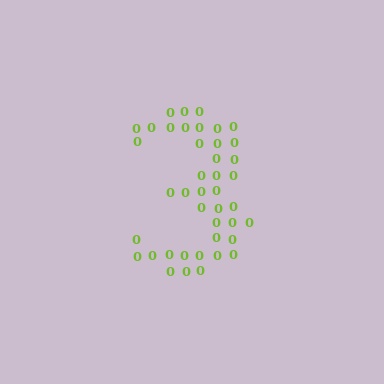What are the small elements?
The small elements are digit 0's.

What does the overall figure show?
The overall figure shows the digit 3.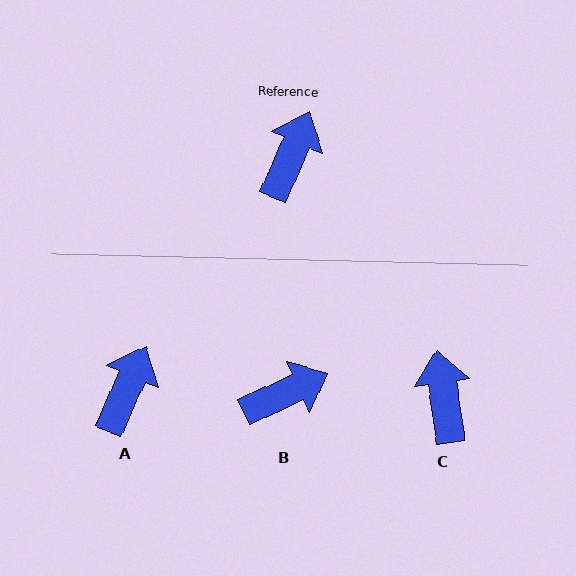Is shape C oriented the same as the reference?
No, it is off by about 32 degrees.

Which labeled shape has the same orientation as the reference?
A.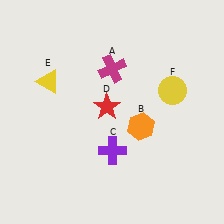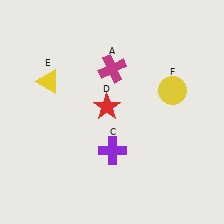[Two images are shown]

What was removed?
The orange hexagon (B) was removed in Image 2.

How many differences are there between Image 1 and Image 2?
There is 1 difference between the two images.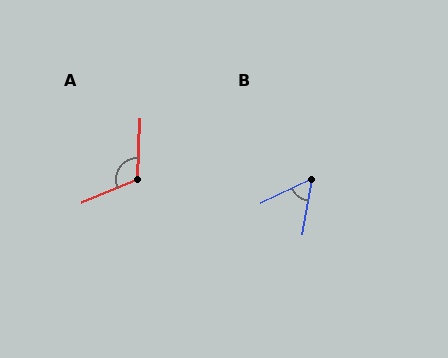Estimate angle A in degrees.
Approximately 115 degrees.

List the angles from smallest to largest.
B (54°), A (115°).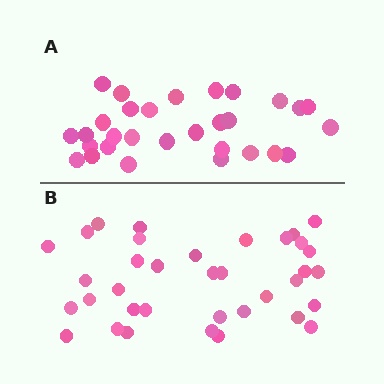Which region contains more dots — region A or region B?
Region B (the bottom region) has more dots.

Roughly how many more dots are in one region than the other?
Region B has about 6 more dots than region A.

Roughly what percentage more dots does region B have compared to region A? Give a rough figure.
About 20% more.